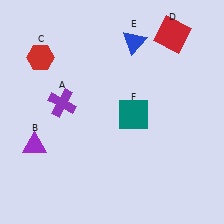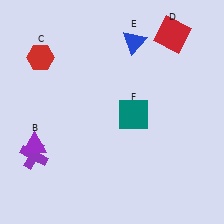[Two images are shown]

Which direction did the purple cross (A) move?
The purple cross (A) moved down.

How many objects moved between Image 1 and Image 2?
1 object moved between the two images.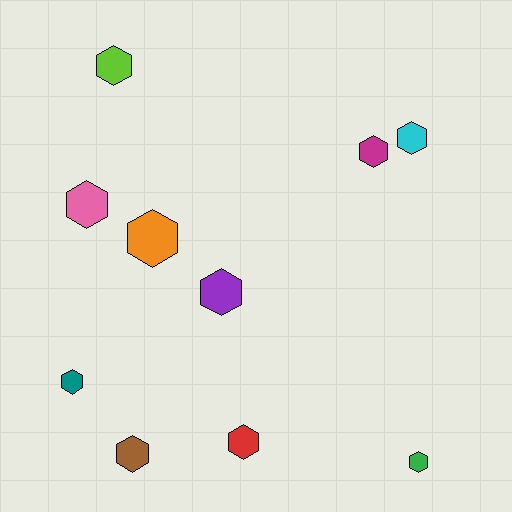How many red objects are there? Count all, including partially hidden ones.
There is 1 red object.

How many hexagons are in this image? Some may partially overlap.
There are 10 hexagons.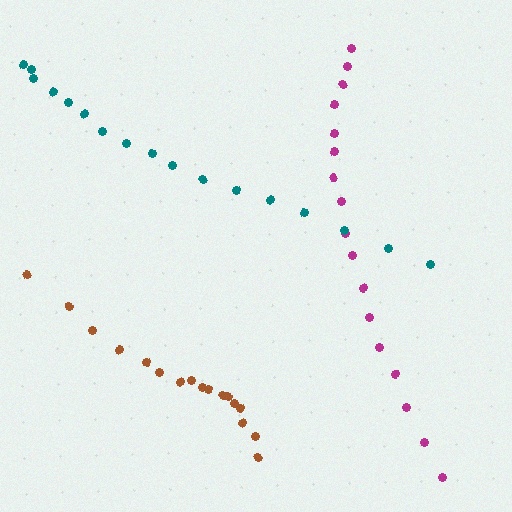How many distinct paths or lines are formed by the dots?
There are 3 distinct paths.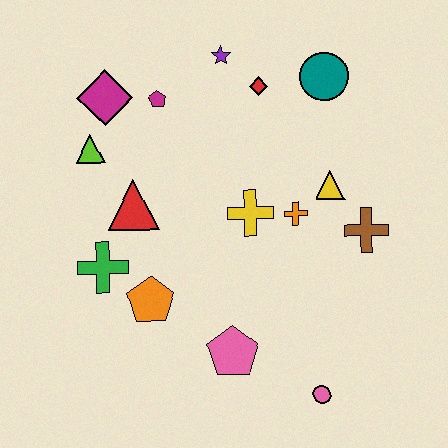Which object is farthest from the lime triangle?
The pink circle is farthest from the lime triangle.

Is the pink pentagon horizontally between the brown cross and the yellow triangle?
No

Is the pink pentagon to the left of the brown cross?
Yes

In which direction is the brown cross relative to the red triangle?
The brown cross is to the right of the red triangle.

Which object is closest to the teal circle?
The red diamond is closest to the teal circle.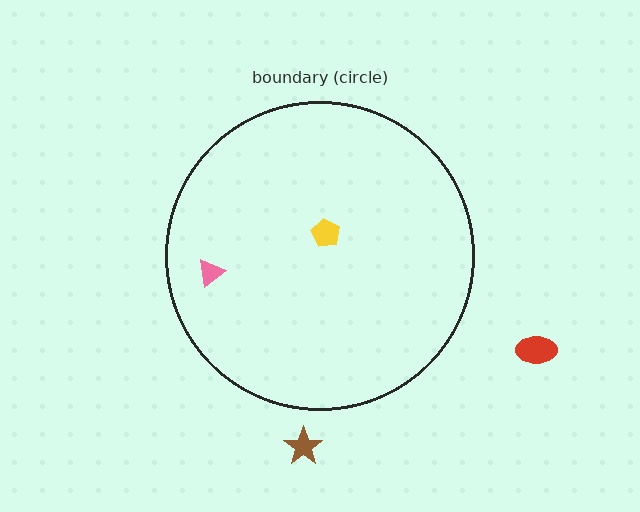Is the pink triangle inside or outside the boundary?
Inside.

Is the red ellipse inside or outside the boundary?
Outside.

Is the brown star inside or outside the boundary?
Outside.